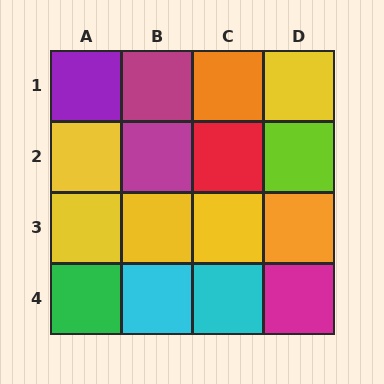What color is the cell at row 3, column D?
Orange.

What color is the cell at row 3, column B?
Yellow.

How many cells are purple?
1 cell is purple.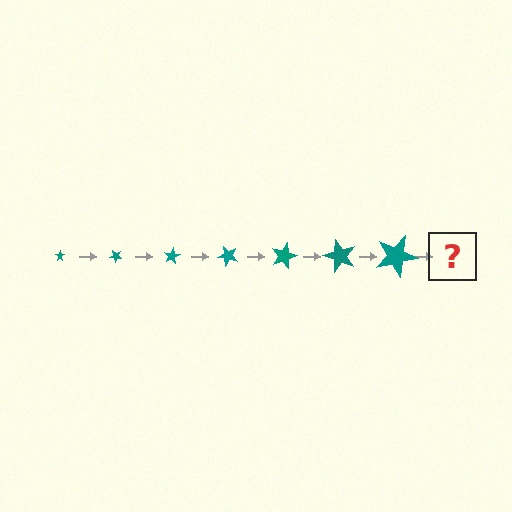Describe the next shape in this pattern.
It should be a star, larger than the previous one and rotated 280 degrees from the start.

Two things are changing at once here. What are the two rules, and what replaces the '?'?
The two rules are that the star grows larger each step and it rotates 40 degrees each step. The '?' should be a star, larger than the previous one and rotated 280 degrees from the start.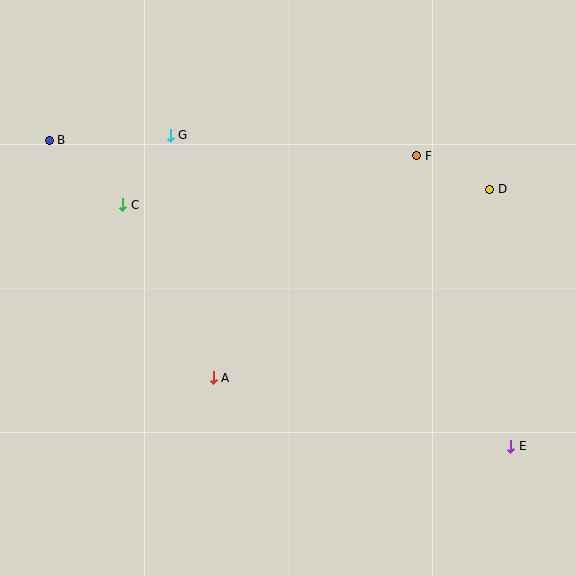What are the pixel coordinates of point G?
Point G is at (170, 135).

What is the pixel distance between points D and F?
The distance between D and F is 80 pixels.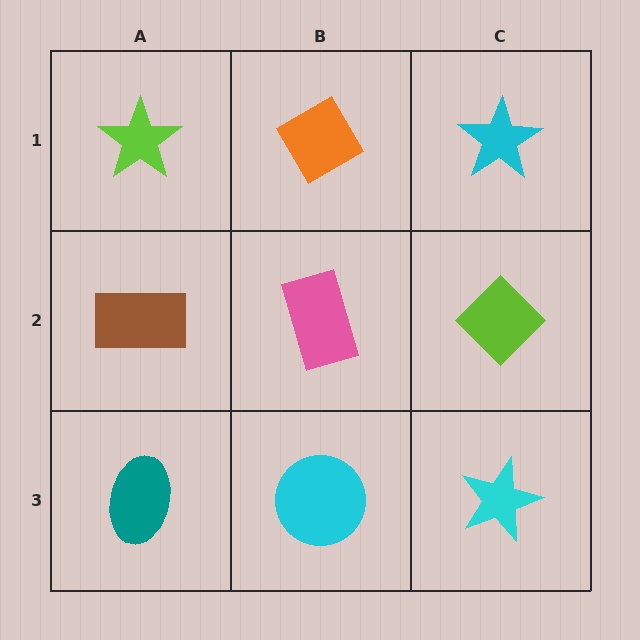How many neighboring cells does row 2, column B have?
4.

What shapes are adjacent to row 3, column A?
A brown rectangle (row 2, column A), a cyan circle (row 3, column B).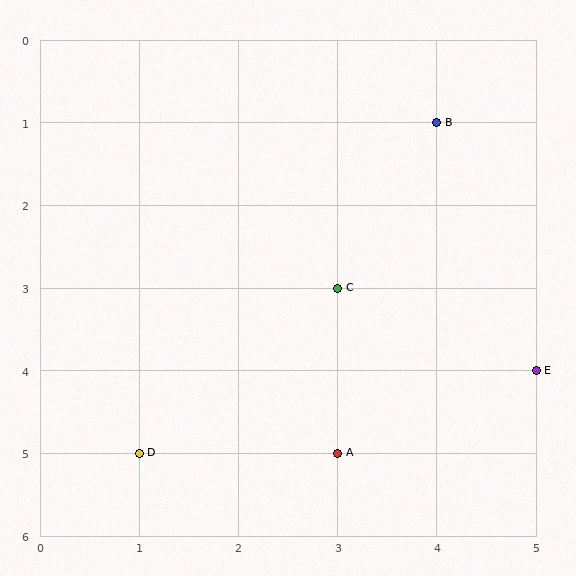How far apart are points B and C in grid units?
Points B and C are 1 column and 2 rows apart (about 2.2 grid units diagonally).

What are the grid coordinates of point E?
Point E is at grid coordinates (5, 4).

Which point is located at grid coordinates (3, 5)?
Point A is at (3, 5).